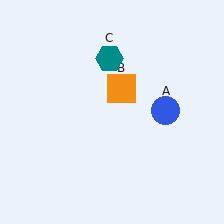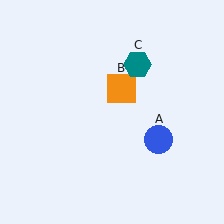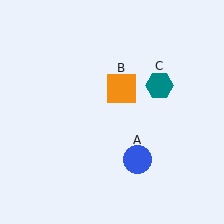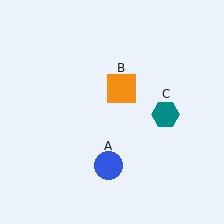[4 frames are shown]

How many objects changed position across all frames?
2 objects changed position: blue circle (object A), teal hexagon (object C).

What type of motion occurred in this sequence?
The blue circle (object A), teal hexagon (object C) rotated clockwise around the center of the scene.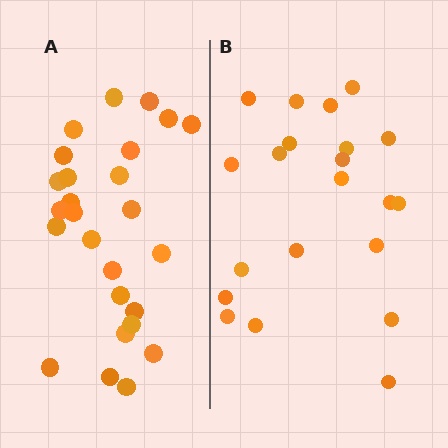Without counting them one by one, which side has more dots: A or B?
Region A (the left region) has more dots.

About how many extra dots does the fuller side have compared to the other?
Region A has about 5 more dots than region B.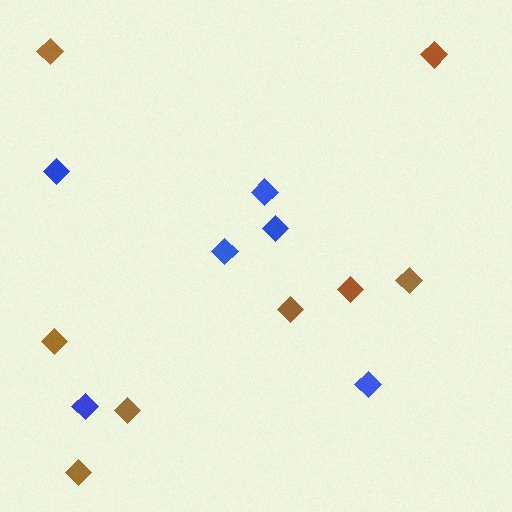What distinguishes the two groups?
There are 2 groups: one group of brown diamonds (8) and one group of blue diamonds (6).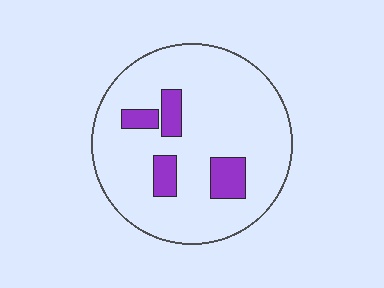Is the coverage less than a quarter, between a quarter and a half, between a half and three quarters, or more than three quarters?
Less than a quarter.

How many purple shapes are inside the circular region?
4.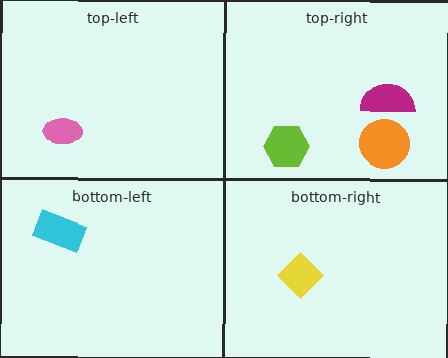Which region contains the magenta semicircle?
The top-right region.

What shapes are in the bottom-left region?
The cyan rectangle.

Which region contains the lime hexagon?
The top-right region.